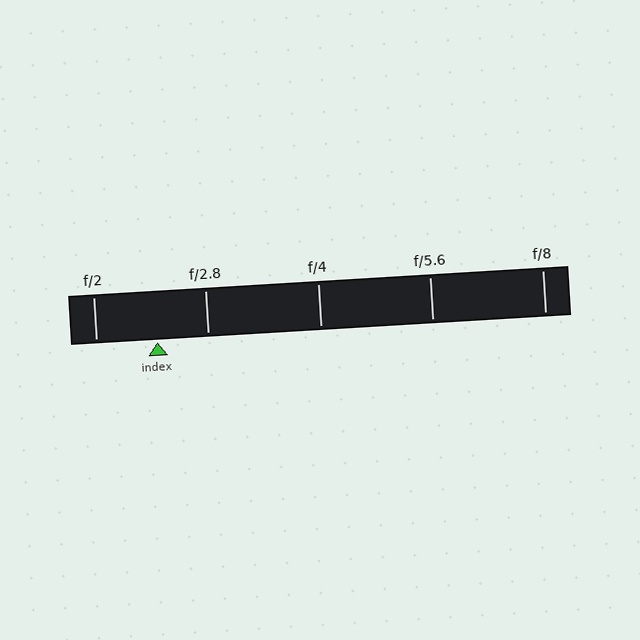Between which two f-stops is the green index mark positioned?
The index mark is between f/2 and f/2.8.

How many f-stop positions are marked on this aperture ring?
There are 5 f-stop positions marked.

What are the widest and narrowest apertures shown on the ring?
The widest aperture shown is f/2 and the narrowest is f/8.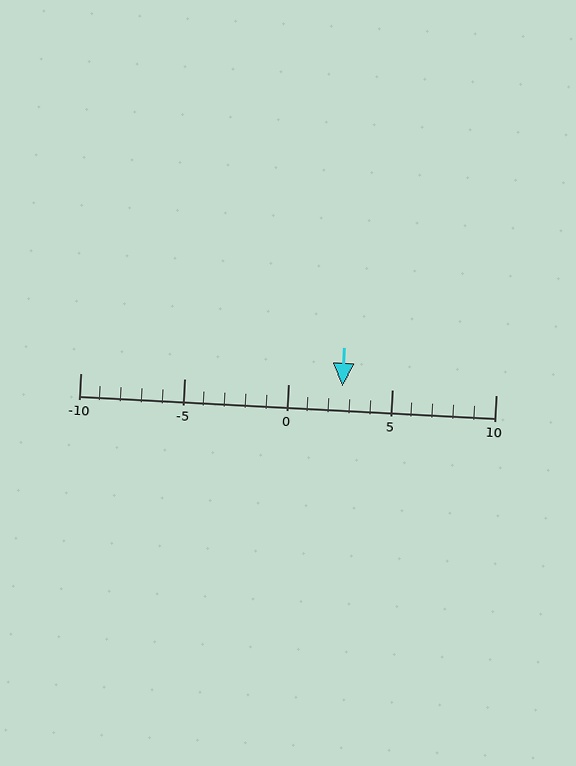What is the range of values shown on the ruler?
The ruler shows values from -10 to 10.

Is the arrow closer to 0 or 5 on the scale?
The arrow is closer to 5.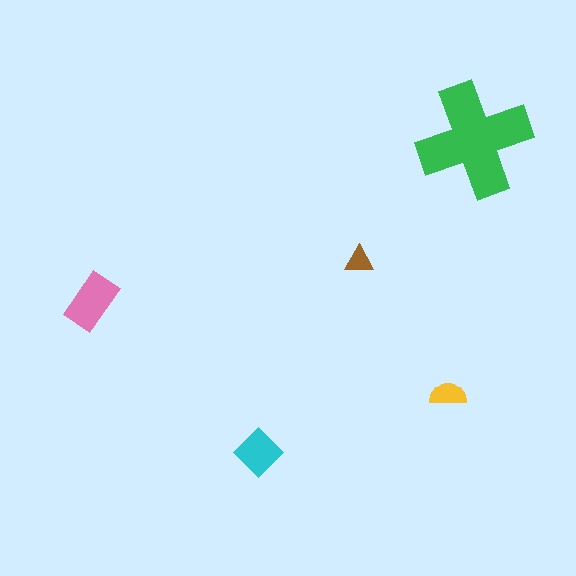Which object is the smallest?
The brown triangle.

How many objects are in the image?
There are 5 objects in the image.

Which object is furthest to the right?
The green cross is rightmost.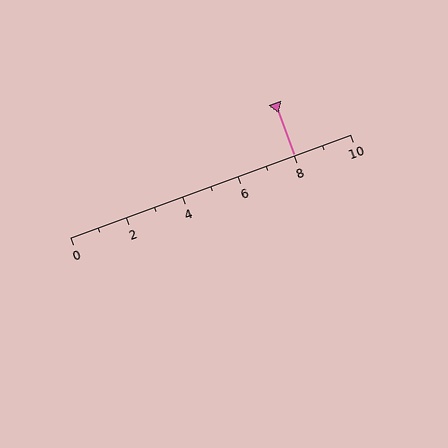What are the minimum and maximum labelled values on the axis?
The axis runs from 0 to 10.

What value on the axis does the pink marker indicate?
The marker indicates approximately 8.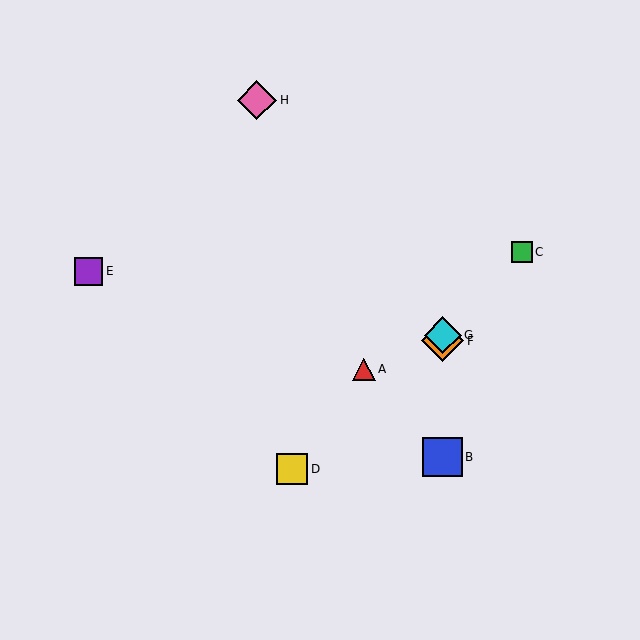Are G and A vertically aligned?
No, G is at x≈443 and A is at x≈364.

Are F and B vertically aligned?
Yes, both are at x≈443.